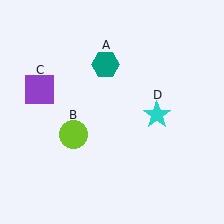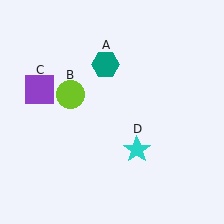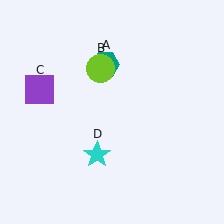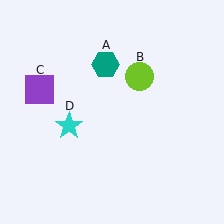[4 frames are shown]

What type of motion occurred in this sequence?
The lime circle (object B), cyan star (object D) rotated clockwise around the center of the scene.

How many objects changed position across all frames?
2 objects changed position: lime circle (object B), cyan star (object D).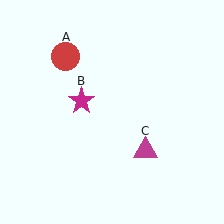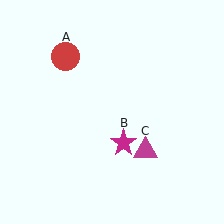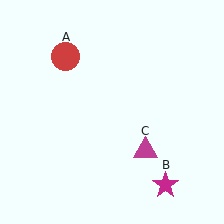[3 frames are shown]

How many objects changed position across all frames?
1 object changed position: magenta star (object B).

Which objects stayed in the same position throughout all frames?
Red circle (object A) and magenta triangle (object C) remained stationary.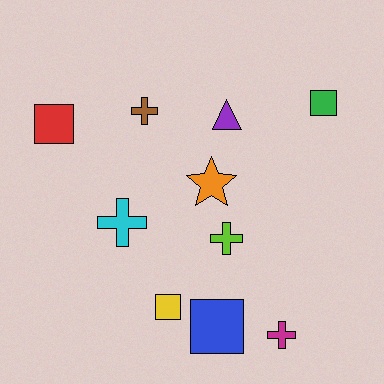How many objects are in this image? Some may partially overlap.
There are 10 objects.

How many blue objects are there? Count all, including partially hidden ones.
There is 1 blue object.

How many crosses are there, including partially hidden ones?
There are 4 crosses.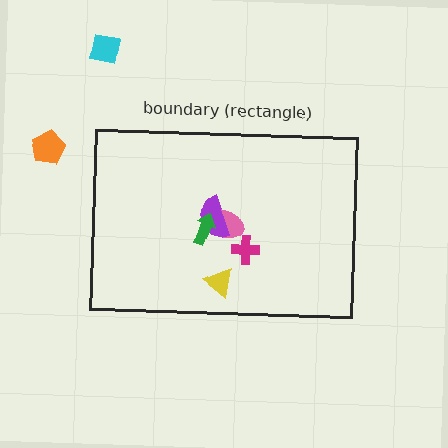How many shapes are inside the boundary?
5 inside, 2 outside.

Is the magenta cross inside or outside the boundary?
Inside.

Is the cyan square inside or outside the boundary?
Outside.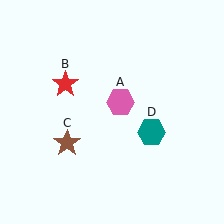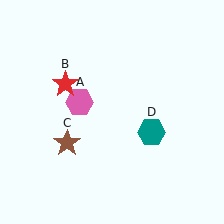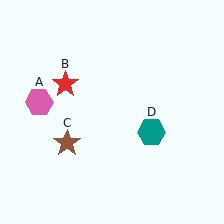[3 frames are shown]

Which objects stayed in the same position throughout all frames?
Red star (object B) and brown star (object C) and teal hexagon (object D) remained stationary.